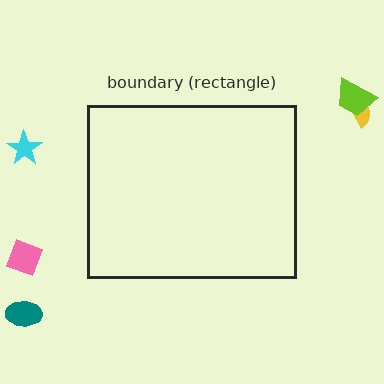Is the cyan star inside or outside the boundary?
Outside.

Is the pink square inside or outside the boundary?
Outside.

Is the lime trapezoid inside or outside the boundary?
Outside.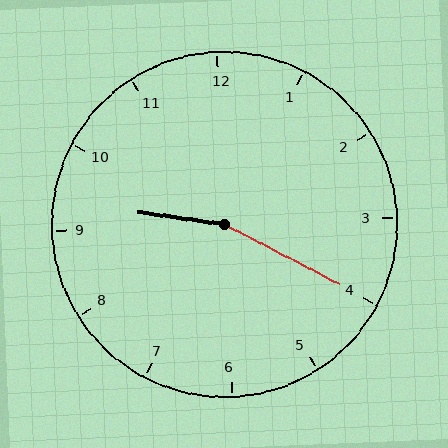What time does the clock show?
9:20.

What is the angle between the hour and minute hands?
Approximately 160 degrees.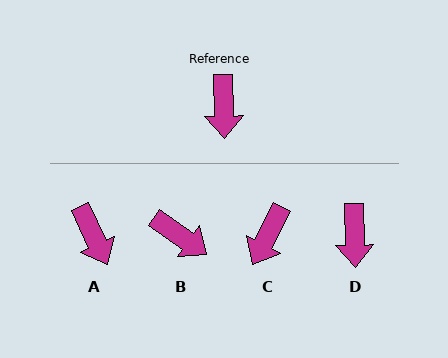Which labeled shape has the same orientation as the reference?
D.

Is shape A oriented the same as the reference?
No, it is off by about 24 degrees.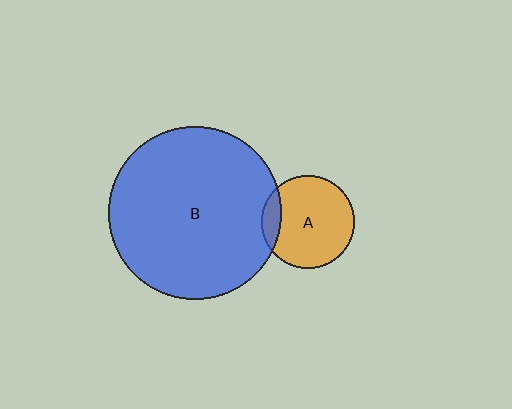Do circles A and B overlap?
Yes.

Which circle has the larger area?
Circle B (blue).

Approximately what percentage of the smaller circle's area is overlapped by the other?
Approximately 10%.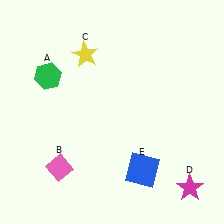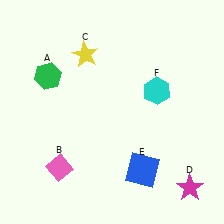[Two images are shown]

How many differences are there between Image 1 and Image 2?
There is 1 difference between the two images.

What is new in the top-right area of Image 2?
A cyan hexagon (F) was added in the top-right area of Image 2.